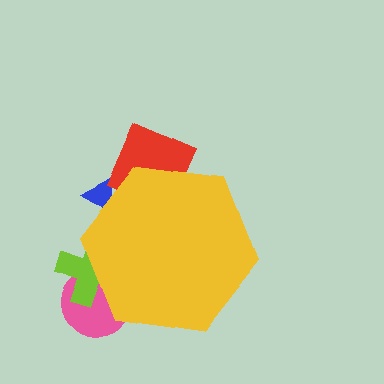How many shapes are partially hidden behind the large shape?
4 shapes are partially hidden.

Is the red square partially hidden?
Yes, the red square is partially hidden behind the yellow hexagon.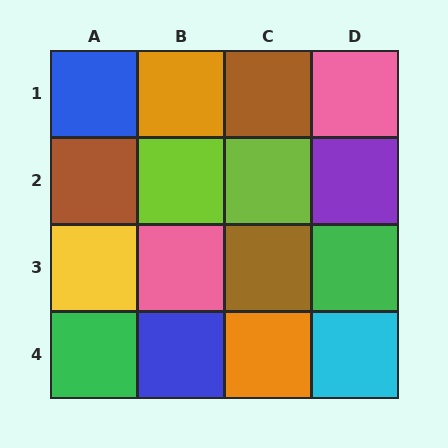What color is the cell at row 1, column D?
Pink.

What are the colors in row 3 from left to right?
Yellow, pink, brown, green.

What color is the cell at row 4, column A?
Green.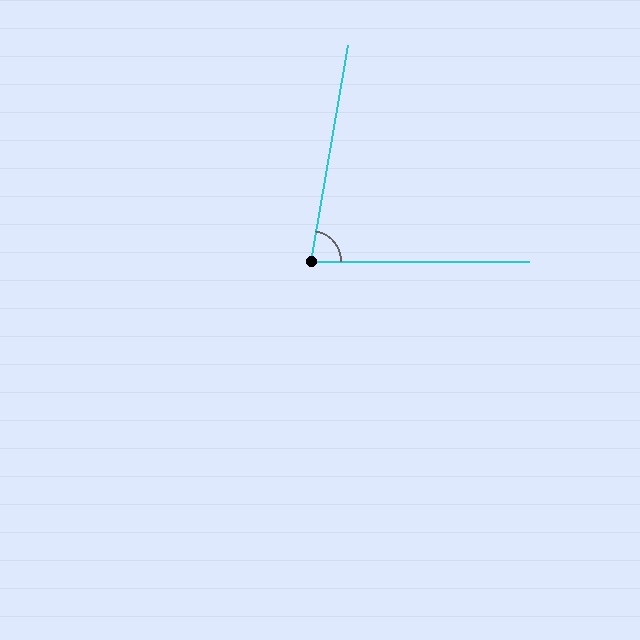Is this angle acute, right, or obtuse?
It is acute.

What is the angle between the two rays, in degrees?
Approximately 80 degrees.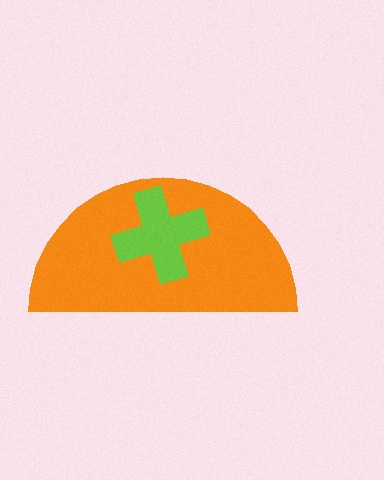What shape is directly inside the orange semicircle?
The lime cross.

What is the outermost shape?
The orange semicircle.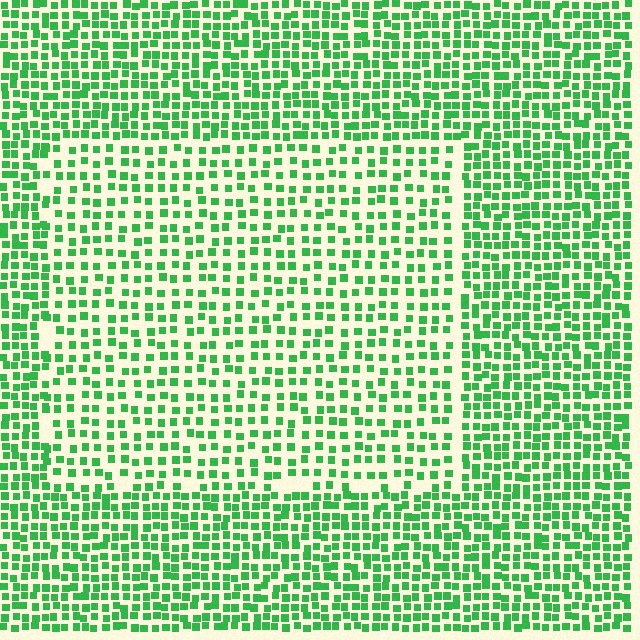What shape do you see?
I see a rectangle.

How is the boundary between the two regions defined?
The boundary is defined by a change in element density (approximately 1.7x ratio). All elements are the same color, size, and shape.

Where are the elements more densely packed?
The elements are more densely packed outside the rectangle boundary.